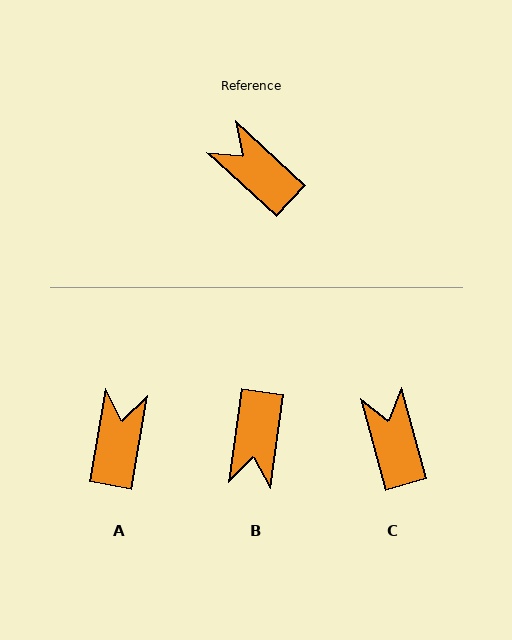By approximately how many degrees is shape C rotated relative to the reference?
Approximately 31 degrees clockwise.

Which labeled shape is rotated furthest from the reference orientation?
B, about 125 degrees away.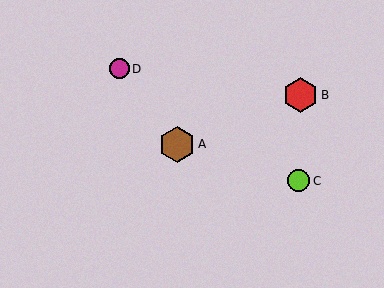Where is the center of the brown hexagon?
The center of the brown hexagon is at (177, 144).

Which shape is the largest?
The brown hexagon (labeled A) is the largest.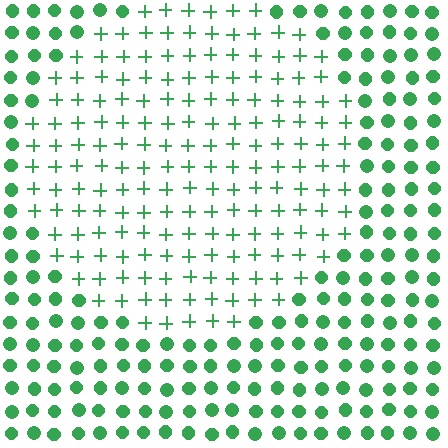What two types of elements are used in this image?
The image uses plus signs inside the circle region and circles outside it.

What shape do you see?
I see a circle.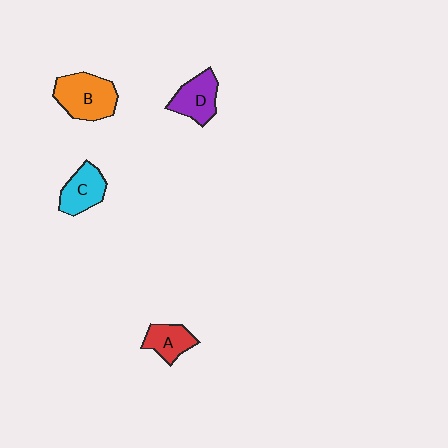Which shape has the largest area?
Shape B (orange).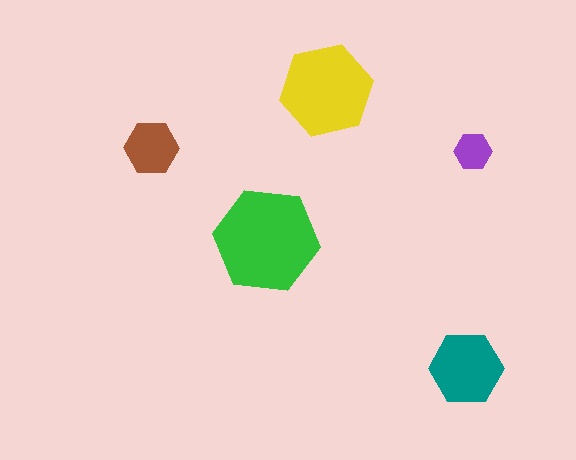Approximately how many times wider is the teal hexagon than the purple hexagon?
About 2 times wider.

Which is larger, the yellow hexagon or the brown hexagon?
The yellow one.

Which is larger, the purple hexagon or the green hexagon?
The green one.